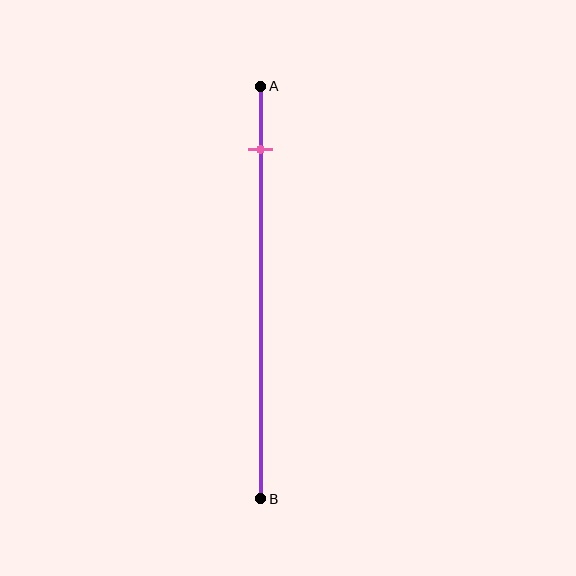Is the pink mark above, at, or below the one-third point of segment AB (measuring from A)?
The pink mark is above the one-third point of segment AB.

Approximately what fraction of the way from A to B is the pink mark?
The pink mark is approximately 15% of the way from A to B.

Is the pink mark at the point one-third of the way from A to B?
No, the mark is at about 15% from A, not at the 33% one-third point.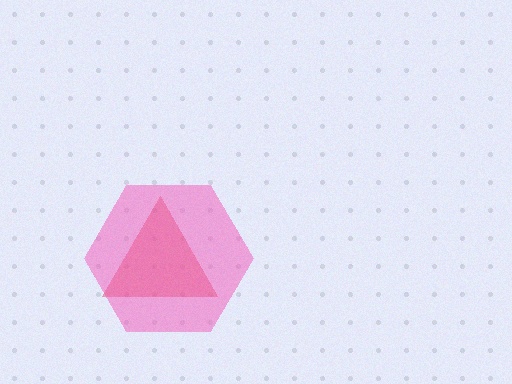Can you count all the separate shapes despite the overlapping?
Yes, there are 2 separate shapes.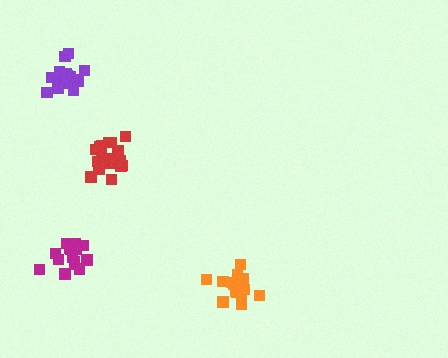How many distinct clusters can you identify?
There are 4 distinct clusters.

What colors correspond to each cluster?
The clusters are colored: orange, purple, magenta, red.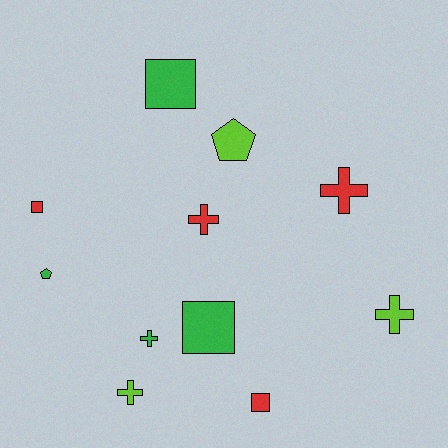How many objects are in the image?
There are 11 objects.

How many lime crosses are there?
There are 2 lime crosses.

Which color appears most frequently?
Green, with 4 objects.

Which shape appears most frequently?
Cross, with 5 objects.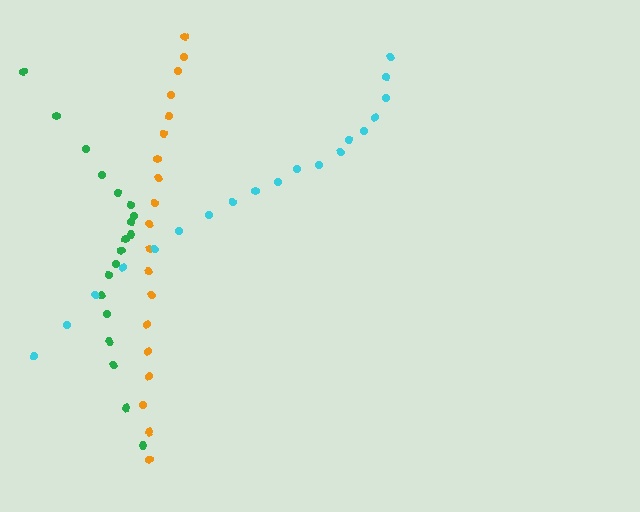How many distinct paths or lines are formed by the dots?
There are 3 distinct paths.